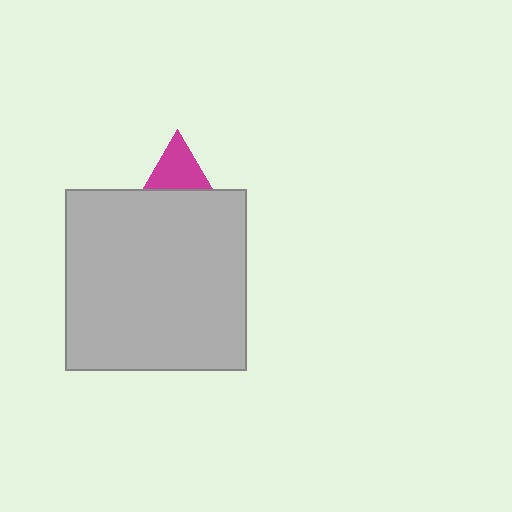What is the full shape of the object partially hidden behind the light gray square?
The partially hidden object is a magenta triangle.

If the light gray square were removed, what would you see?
You would see the complete magenta triangle.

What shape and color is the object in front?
The object in front is a light gray square.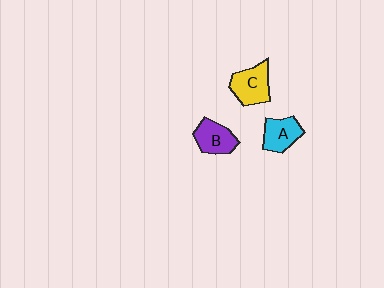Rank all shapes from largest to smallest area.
From largest to smallest: C (yellow), B (purple), A (cyan).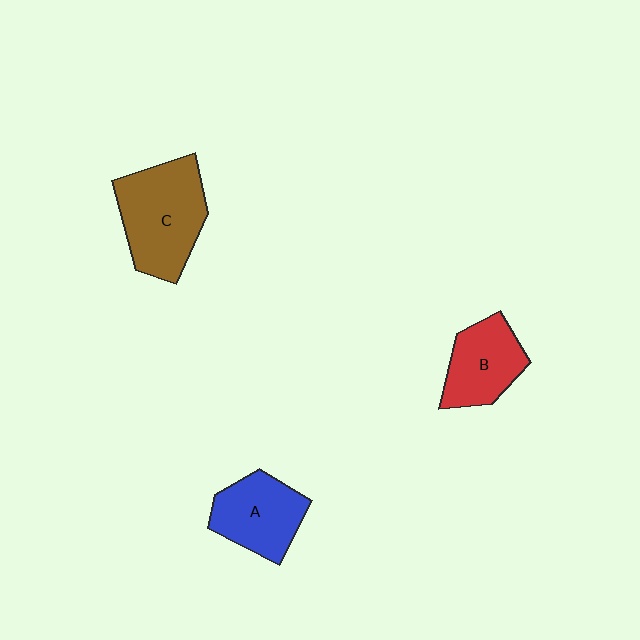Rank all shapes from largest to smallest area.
From largest to smallest: C (brown), A (blue), B (red).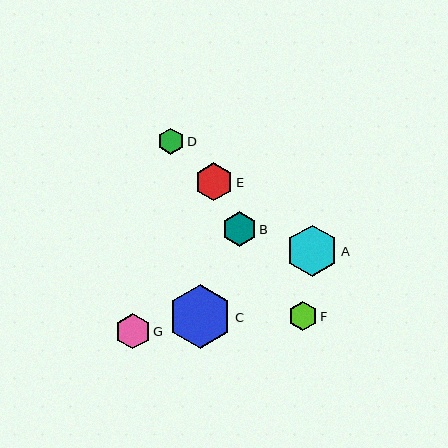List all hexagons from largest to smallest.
From largest to smallest: C, A, E, G, B, F, D.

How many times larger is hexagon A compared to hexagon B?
Hexagon A is approximately 1.5 times the size of hexagon B.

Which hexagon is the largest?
Hexagon C is the largest with a size of approximately 64 pixels.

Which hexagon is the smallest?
Hexagon D is the smallest with a size of approximately 26 pixels.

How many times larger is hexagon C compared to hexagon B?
Hexagon C is approximately 1.8 times the size of hexagon B.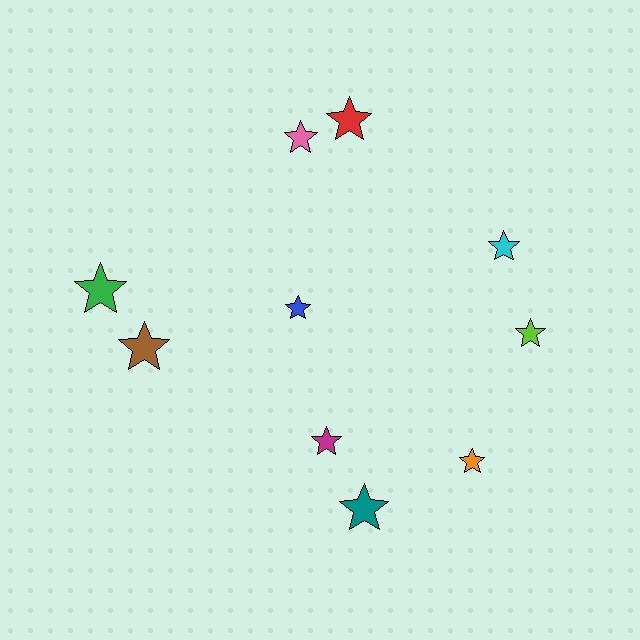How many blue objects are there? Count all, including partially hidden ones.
There is 1 blue object.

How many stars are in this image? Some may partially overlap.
There are 10 stars.